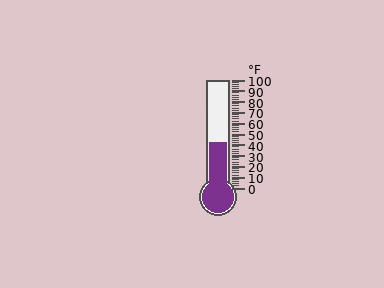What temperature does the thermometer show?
The thermometer shows approximately 42°F.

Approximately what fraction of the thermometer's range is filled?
The thermometer is filled to approximately 40% of its range.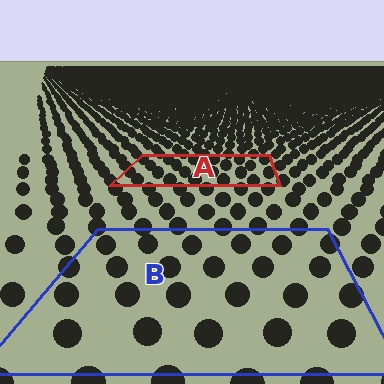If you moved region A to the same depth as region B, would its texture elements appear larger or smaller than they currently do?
They would appear larger. At a closer depth, the same texture elements are projected at a bigger on-screen size.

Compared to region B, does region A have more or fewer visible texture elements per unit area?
Region A has more texture elements per unit area — they are packed more densely because it is farther away.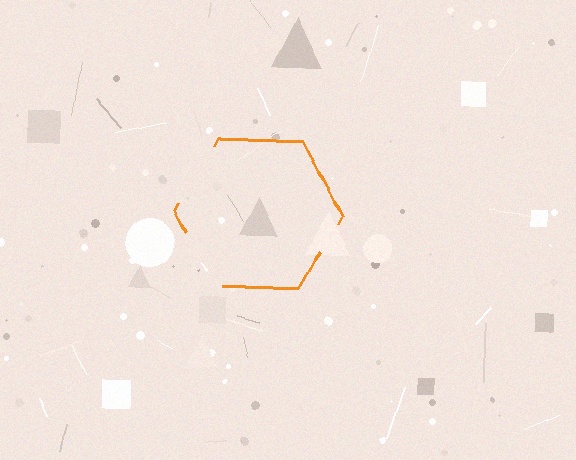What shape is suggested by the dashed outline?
The dashed outline suggests a hexagon.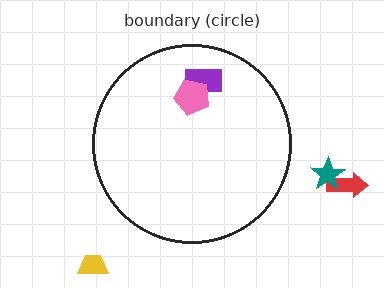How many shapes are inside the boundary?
2 inside, 3 outside.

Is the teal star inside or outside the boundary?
Outside.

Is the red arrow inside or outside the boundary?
Outside.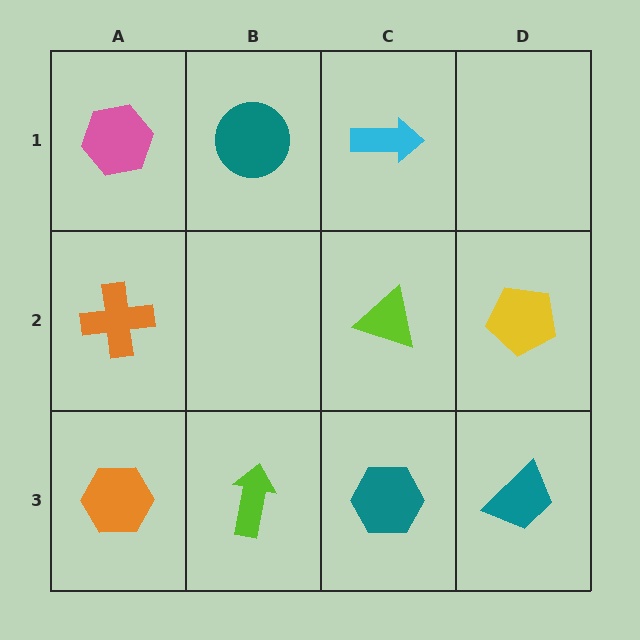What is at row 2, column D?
A yellow pentagon.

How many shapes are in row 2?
3 shapes.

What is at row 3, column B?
A lime arrow.